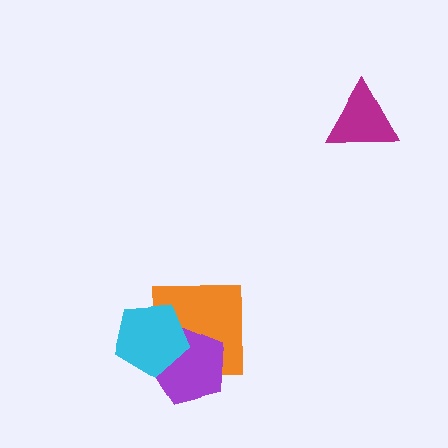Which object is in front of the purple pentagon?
The cyan pentagon is in front of the purple pentagon.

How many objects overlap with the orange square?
2 objects overlap with the orange square.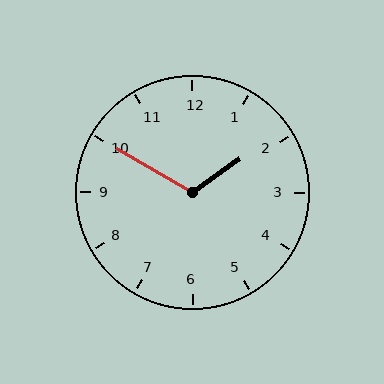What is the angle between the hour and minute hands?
Approximately 115 degrees.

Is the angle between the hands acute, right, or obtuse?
It is obtuse.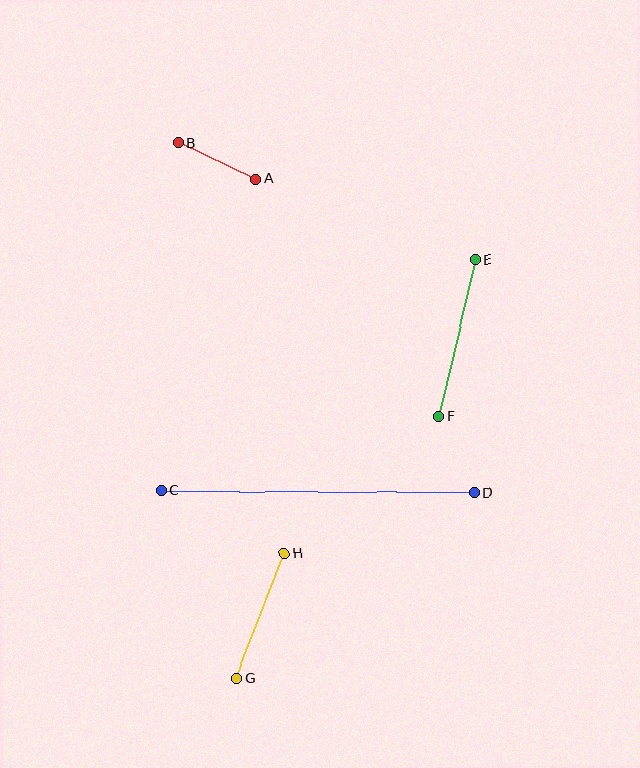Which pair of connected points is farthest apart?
Points C and D are farthest apart.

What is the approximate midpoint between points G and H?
The midpoint is at approximately (260, 616) pixels.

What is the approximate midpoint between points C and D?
The midpoint is at approximately (318, 491) pixels.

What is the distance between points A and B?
The distance is approximately 86 pixels.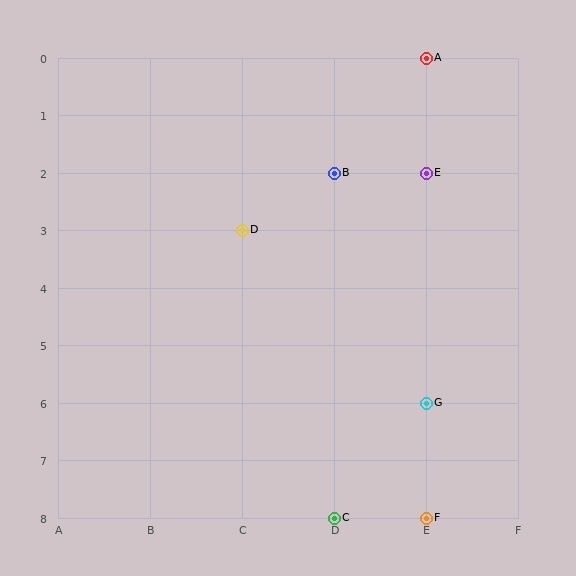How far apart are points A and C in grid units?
Points A and C are 1 column and 8 rows apart (about 8.1 grid units diagonally).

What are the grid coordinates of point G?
Point G is at grid coordinates (E, 6).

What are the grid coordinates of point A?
Point A is at grid coordinates (E, 0).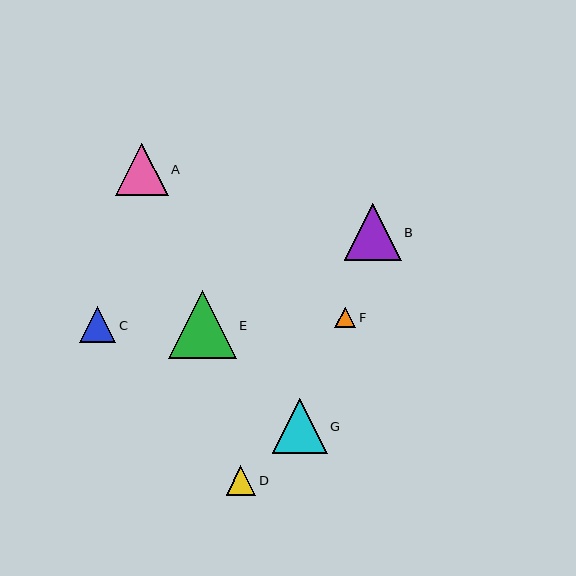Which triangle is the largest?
Triangle E is the largest with a size of approximately 68 pixels.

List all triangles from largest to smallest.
From largest to smallest: E, B, G, A, C, D, F.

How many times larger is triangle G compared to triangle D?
Triangle G is approximately 1.9 times the size of triangle D.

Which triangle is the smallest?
Triangle F is the smallest with a size of approximately 21 pixels.